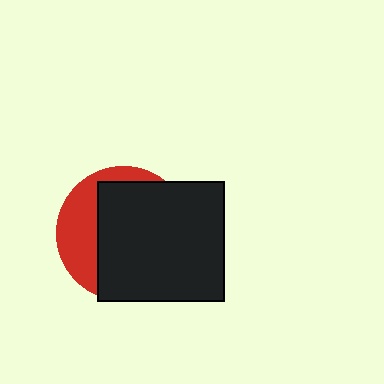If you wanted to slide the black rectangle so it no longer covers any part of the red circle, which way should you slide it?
Slide it right — that is the most direct way to separate the two shapes.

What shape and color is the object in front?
The object in front is a black rectangle.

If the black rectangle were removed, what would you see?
You would see the complete red circle.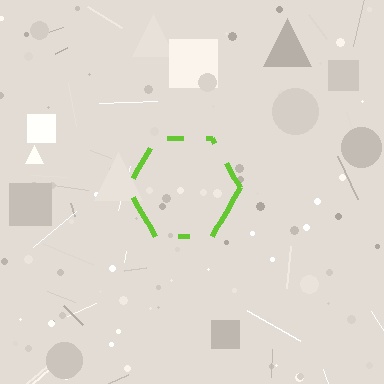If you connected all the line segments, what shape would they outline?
They would outline a hexagon.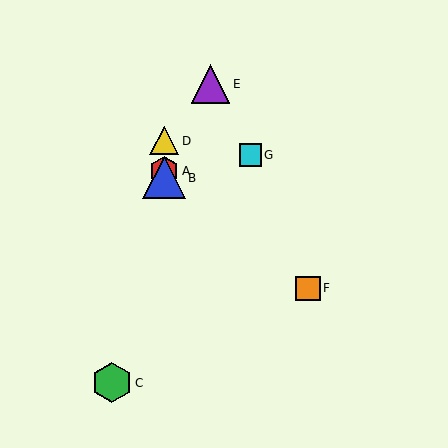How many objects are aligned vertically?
3 objects (A, B, D) are aligned vertically.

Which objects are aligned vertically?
Objects A, B, D are aligned vertically.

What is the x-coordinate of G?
Object G is at x≈250.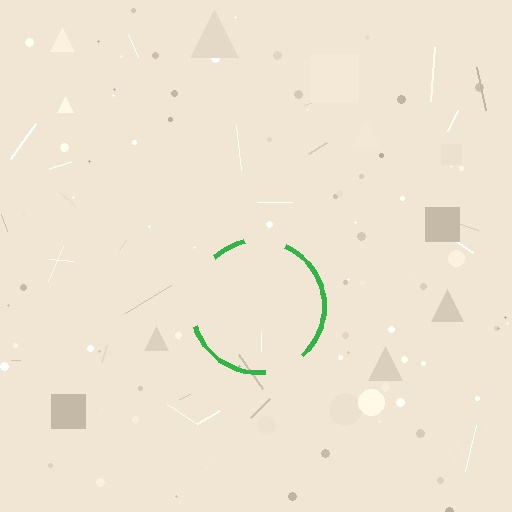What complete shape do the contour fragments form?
The contour fragments form a circle.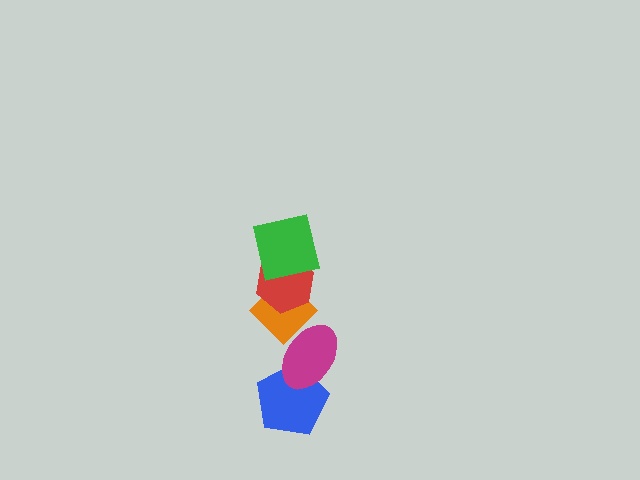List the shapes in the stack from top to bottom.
From top to bottom: the green square, the red hexagon, the orange diamond, the magenta ellipse, the blue pentagon.